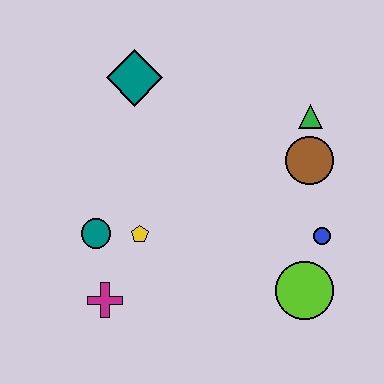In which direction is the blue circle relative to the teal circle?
The blue circle is to the right of the teal circle.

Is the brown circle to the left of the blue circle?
Yes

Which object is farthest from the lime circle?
The teal diamond is farthest from the lime circle.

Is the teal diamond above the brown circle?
Yes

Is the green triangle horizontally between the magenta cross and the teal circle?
No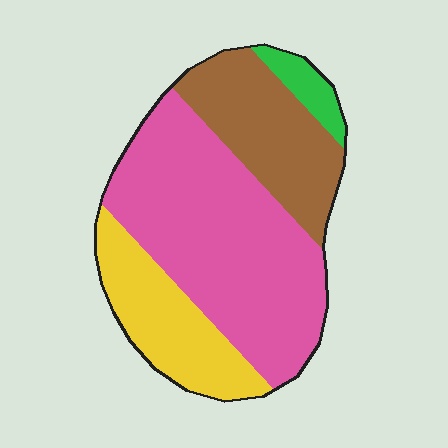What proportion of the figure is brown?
Brown takes up less than a quarter of the figure.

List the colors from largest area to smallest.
From largest to smallest: pink, brown, yellow, green.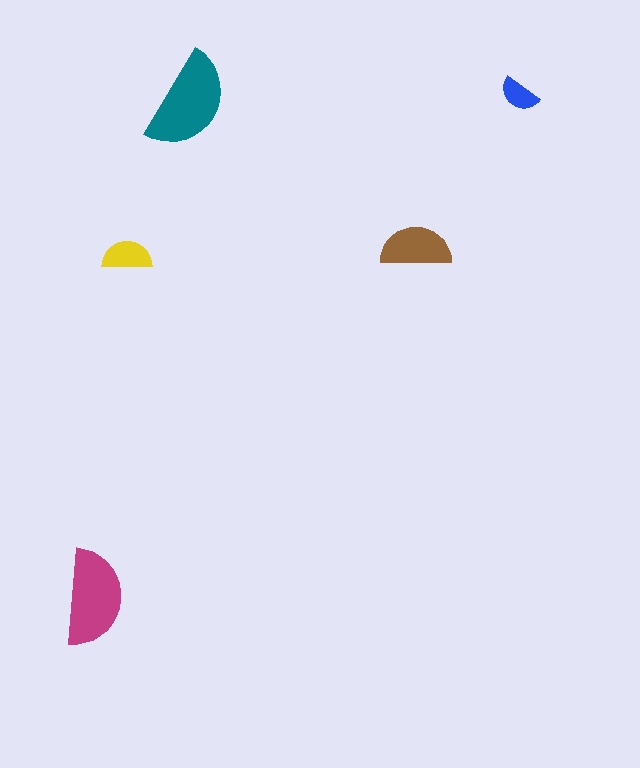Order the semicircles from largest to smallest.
the teal one, the magenta one, the brown one, the yellow one, the blue one.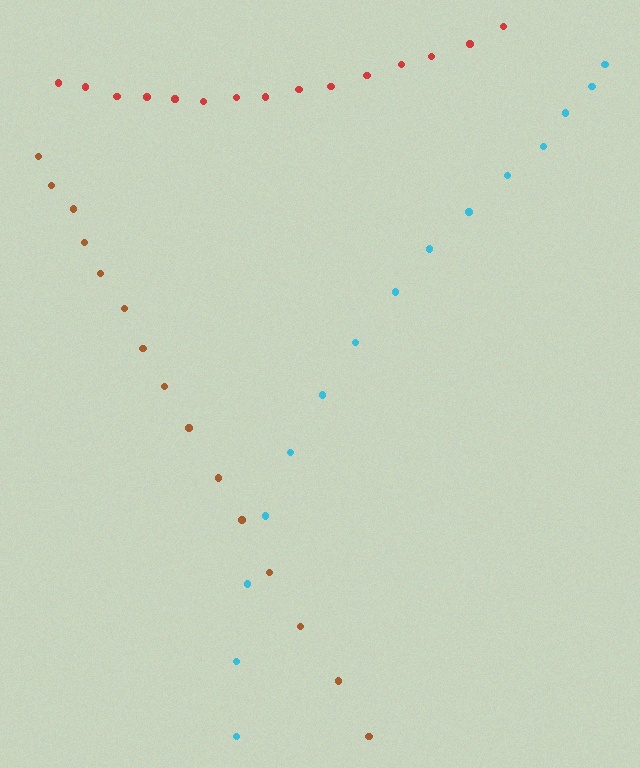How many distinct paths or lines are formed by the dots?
There are 3 distinct paths.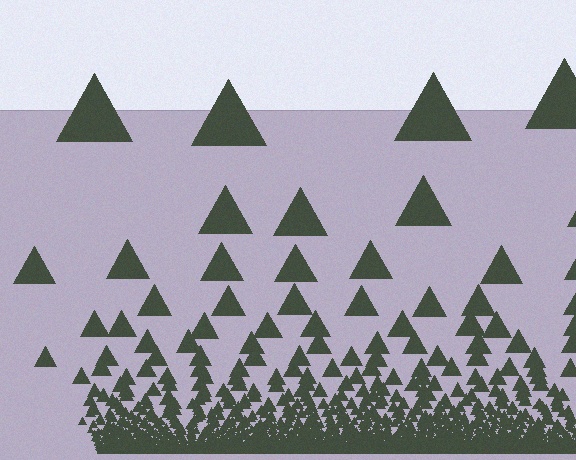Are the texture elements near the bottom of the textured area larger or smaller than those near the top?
Smaller. The gradient is inverted — elements near the bottom are smaller and denser.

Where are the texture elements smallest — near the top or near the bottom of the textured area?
Near the bottom.